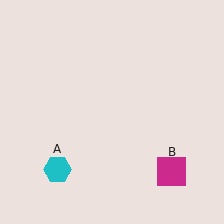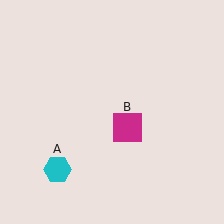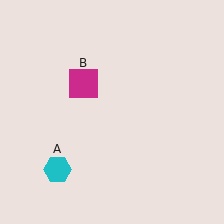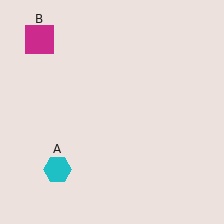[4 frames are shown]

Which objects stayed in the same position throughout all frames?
Cyan hexagon (object A) remained stationary.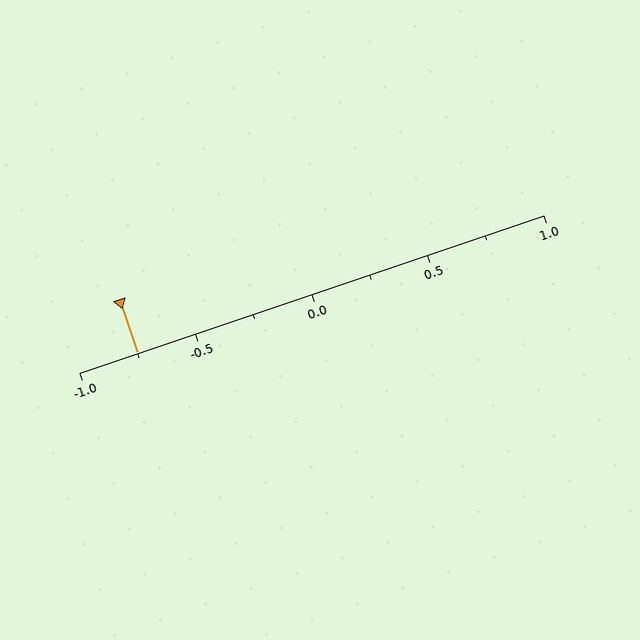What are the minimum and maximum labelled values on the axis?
The axis runs from -1.0 to 1.0.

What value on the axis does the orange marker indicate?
The marker indicates approximately -0.75.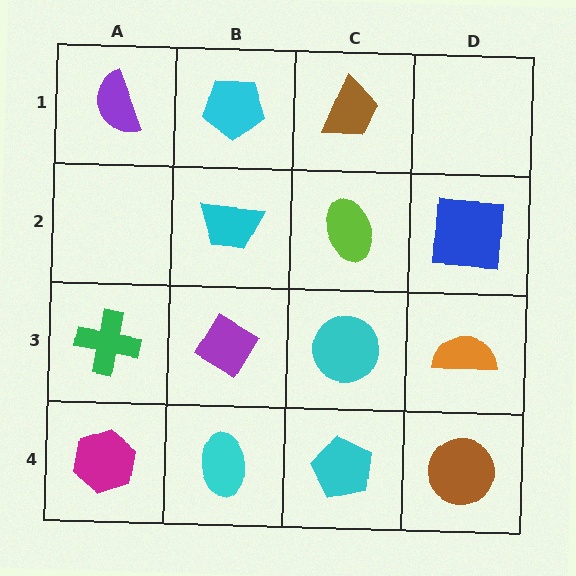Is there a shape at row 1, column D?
No, that cell is empty.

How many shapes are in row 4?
4 shapes.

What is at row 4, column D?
A brown circle.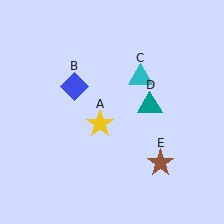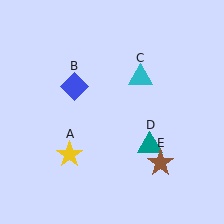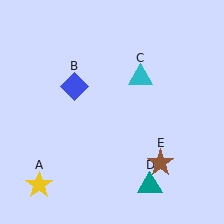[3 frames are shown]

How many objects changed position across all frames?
2 objects changed position: yellow star (object A), teal triangle (object D).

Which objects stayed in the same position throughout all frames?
Blue diamond (object B) and cyan triangle (object C) and brown star (object E) remained stationary.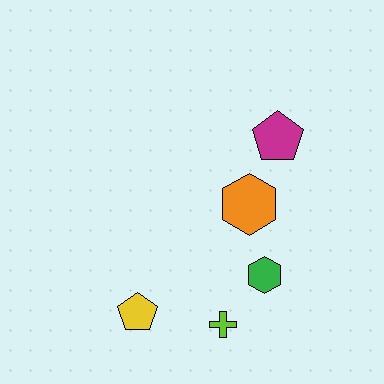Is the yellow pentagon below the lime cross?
No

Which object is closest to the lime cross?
The green hexagon is closest to the lime cross.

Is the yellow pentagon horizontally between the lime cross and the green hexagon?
No